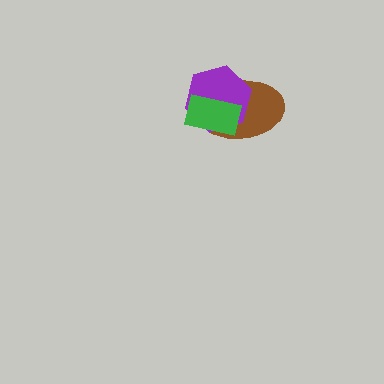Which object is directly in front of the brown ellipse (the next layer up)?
The purple hexagon is directly in front of the brown ellipse.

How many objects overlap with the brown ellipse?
2 objects overlap with the brown ellipse.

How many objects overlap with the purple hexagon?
2 objects overlap with the purple hexagon.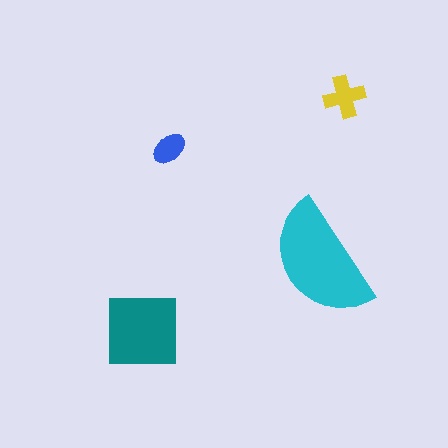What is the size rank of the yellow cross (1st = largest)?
3rd.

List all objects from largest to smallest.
The cyan semicircle, the teal square, the yellow cross, the blue ellipse.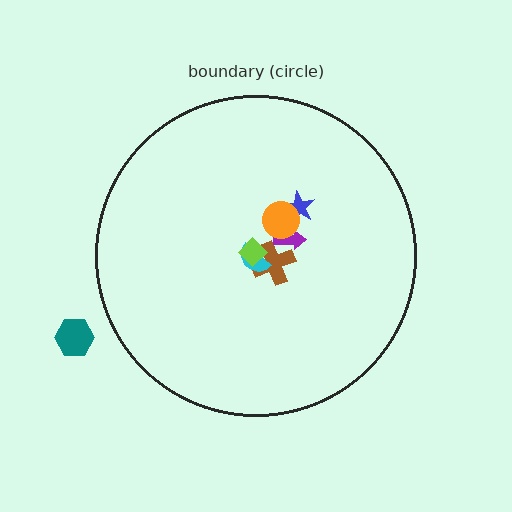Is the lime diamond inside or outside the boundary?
Inside.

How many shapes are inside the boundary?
6 inside, 1 outside.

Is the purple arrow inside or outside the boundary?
Inside.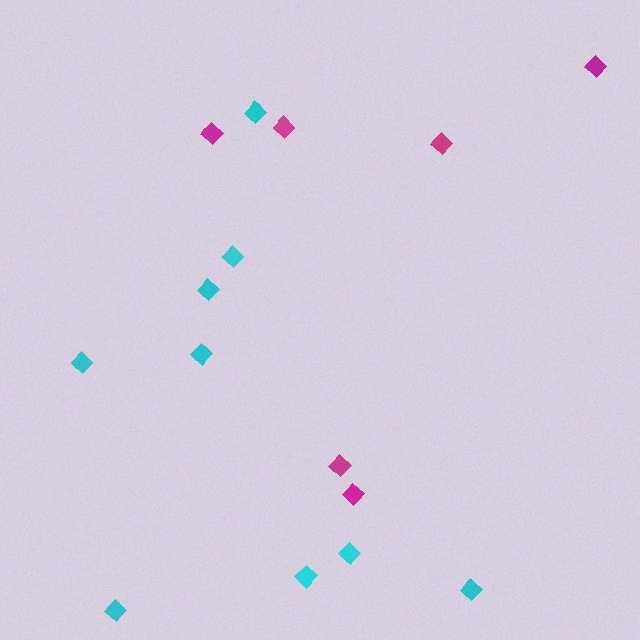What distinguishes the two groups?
There are 2 groups: one group of magenta diamonds (6) and one group of cyan diamonds (9).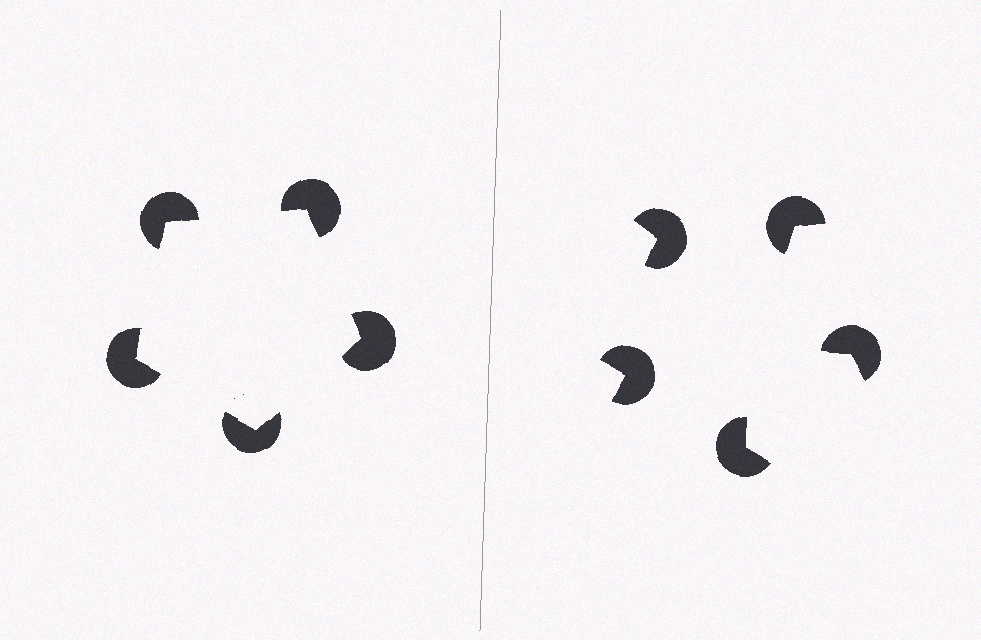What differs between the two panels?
The pac-man discs are positioned identically on both sides; only the wedge orientations differ. On the left they align to a pentagon; on the right they are misaligned.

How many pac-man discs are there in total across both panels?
10 — 5 on each side.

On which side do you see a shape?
An illusory pentagon appears on the left side. On the right side the wedge cuts are rotated, so no coherent shape forms.